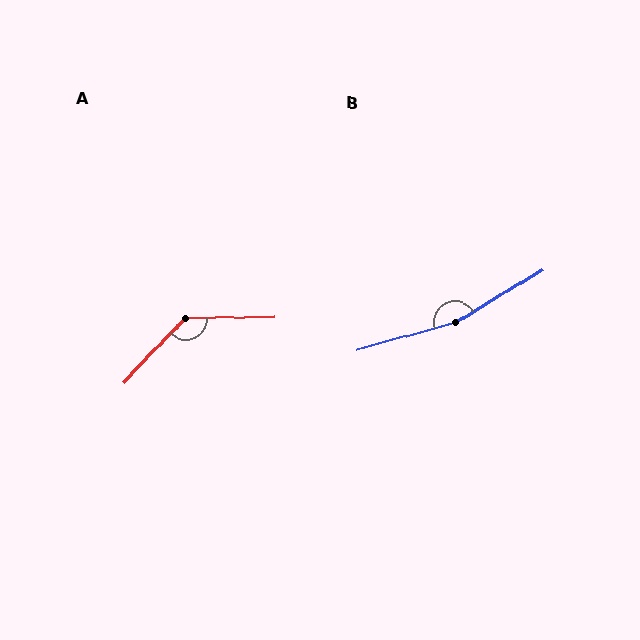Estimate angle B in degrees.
Approximately 164 degrees.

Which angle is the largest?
B, at approximately 164 degrees.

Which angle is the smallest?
A, at approximately 134 degrees.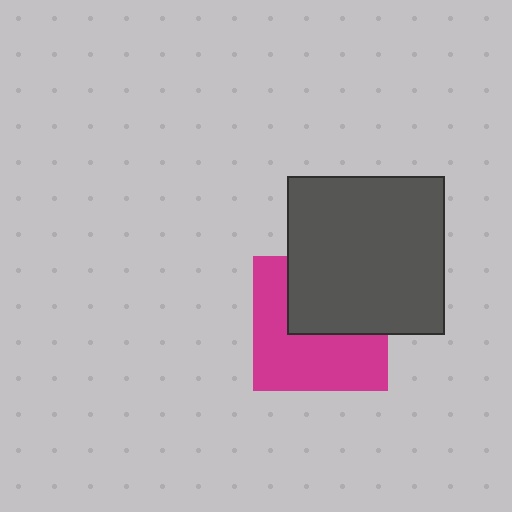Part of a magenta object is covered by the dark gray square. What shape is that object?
It is a square.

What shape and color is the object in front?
The object in front is a dark gray square.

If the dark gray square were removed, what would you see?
You would see the complete magenta square.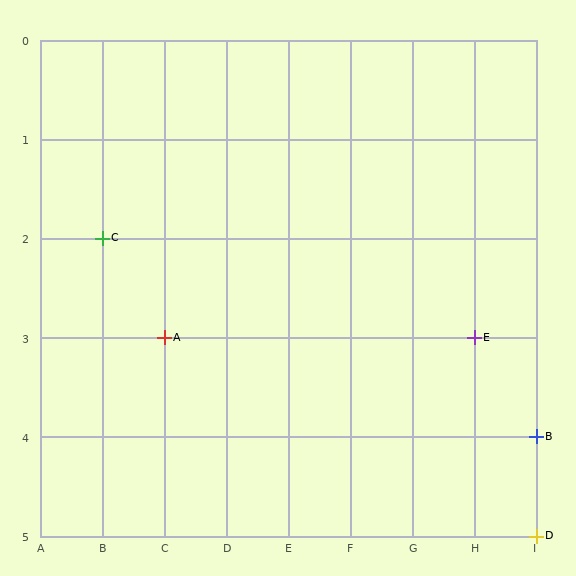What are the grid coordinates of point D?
Point D is at grid coordinates (I, 5).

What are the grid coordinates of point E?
Point E is at grid coordinates (H, 3).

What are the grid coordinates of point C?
Point C is at grid coordinates (B, 2).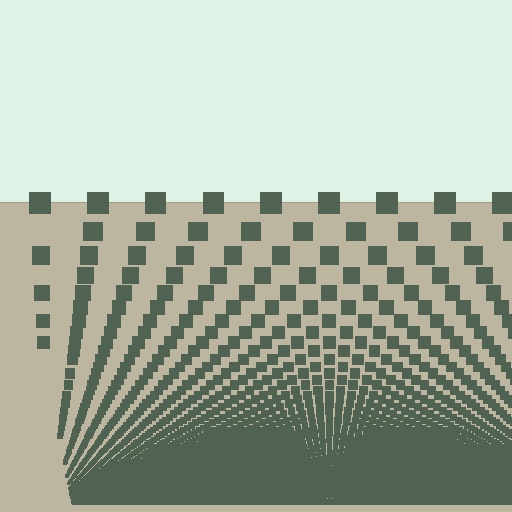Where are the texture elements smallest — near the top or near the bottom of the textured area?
Near the bottom.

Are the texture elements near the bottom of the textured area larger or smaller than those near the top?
Smaller. The gradient is inverted — elements near the bottom are smaller and denser.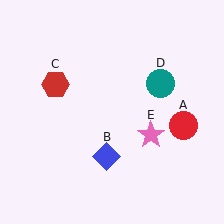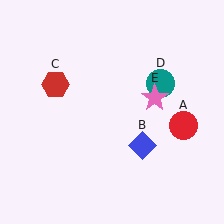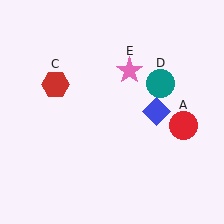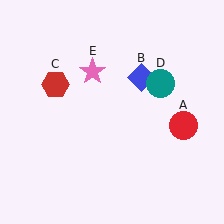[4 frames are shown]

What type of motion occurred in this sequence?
The blue diamond (object B), pink star (object E) rotated counterclockwise around the center of the scene.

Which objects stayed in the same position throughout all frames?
Red circle (object A) and red hexagon (object C) and teal circle (object D) remained stationary.